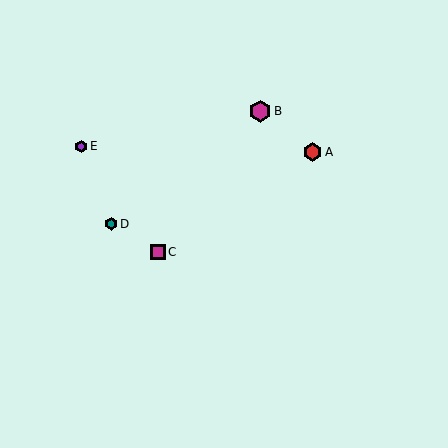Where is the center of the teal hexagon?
The center of the teal hexagon is at (111, 224).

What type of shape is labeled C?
Shape C is a magenta square.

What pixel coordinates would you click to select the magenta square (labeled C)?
Click at (158, 252) to select the magenta square C.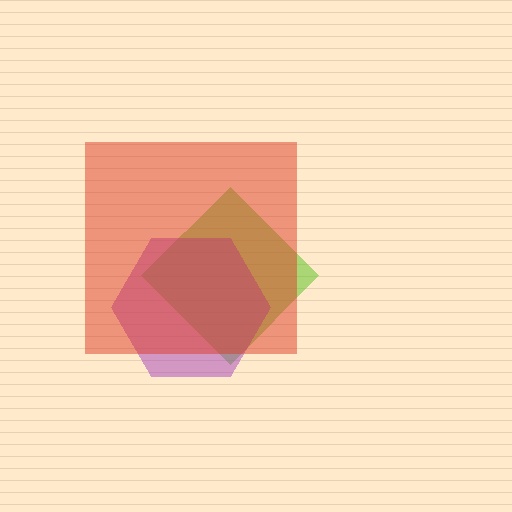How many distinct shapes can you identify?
There are 3 distinct shapes: a lime diamond, a purple hexagon, a red square.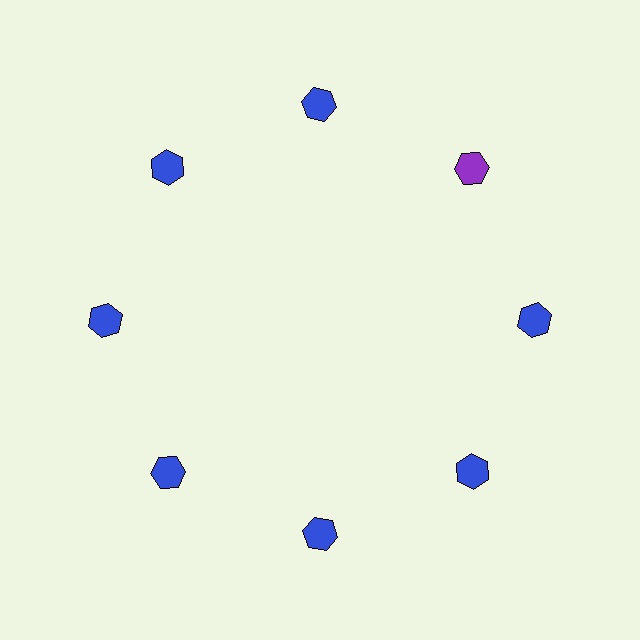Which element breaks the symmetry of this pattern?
The purple hexagon at roughly the 2 o'clock position breaks the symmetry. All other shapes are blue hexagons.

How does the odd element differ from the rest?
It has a different color: purple instead of blue.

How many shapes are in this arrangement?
There are 8 shapes arranged in a ring pattern.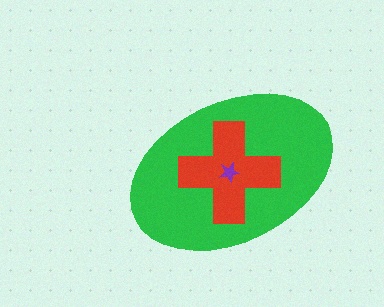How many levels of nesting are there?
3.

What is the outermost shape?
The green ellipse.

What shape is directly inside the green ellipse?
The red cross.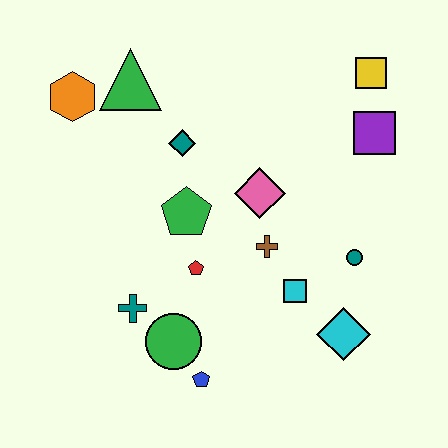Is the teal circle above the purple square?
No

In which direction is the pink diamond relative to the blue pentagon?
The pink diamond is above the blue pentagon.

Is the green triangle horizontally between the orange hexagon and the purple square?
Yes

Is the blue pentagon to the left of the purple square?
Yes